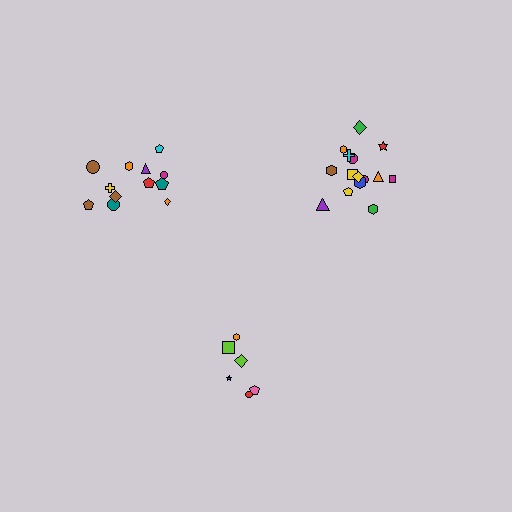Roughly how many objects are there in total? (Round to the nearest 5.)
Roughly 35 objects in total.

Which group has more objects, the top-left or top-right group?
The top-right group.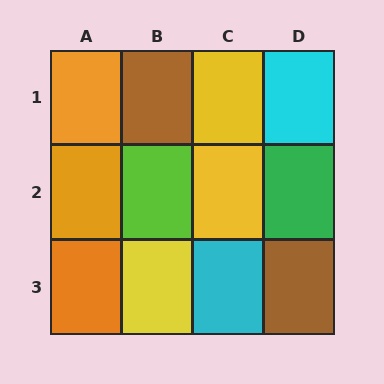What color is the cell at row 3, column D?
Brown.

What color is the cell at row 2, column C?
Yellow.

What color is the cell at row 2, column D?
Green.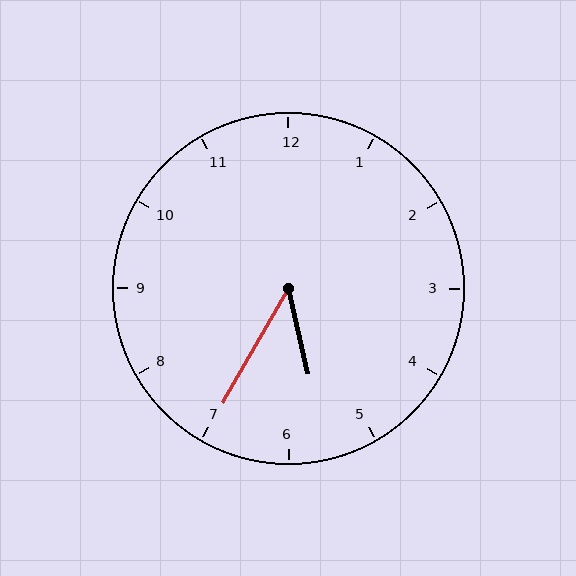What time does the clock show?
5:35.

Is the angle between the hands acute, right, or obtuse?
It is acute.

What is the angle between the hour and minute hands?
Approximately 42 degrees.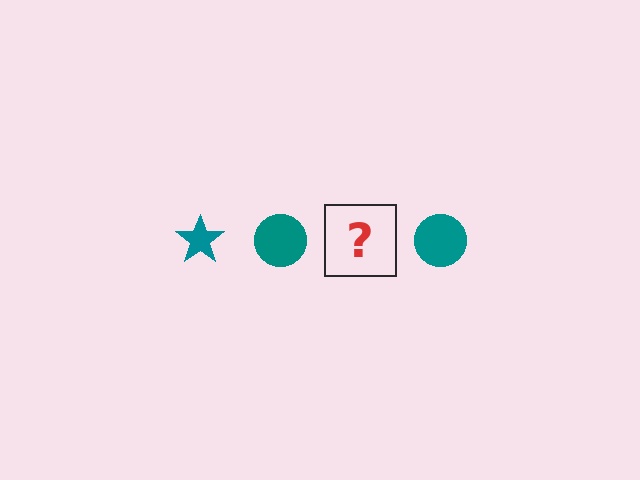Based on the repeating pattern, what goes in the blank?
The blank should be a teal star.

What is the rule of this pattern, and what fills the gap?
The rule is that the pattern cycles through star, circle shapes in teal. The gap should be filled with a teal star.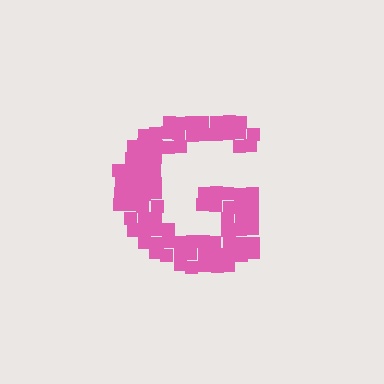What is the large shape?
The large shape is the letter G.